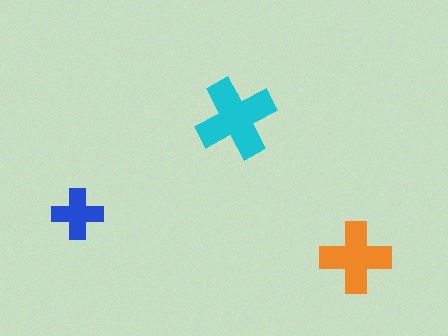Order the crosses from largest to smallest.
the cyan one, the orange one, the blue one.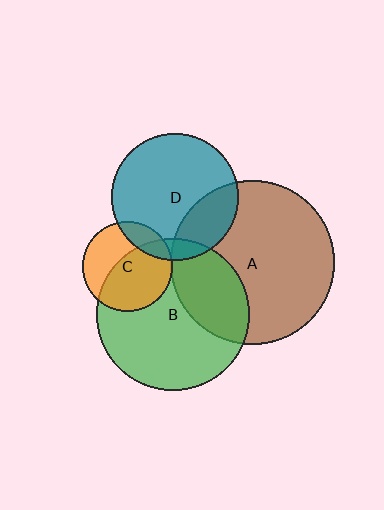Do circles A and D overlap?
Yes.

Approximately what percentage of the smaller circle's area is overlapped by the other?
Approximately 25%.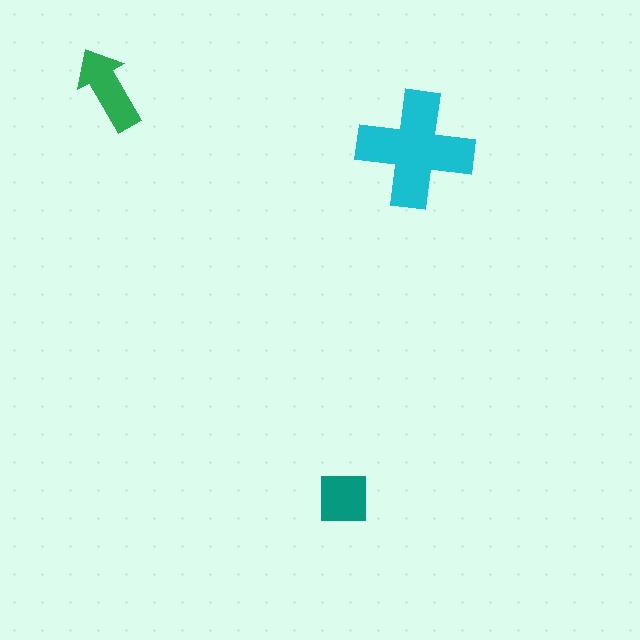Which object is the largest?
The cyan cross.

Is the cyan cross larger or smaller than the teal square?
Larger.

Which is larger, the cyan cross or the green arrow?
The cyan cross.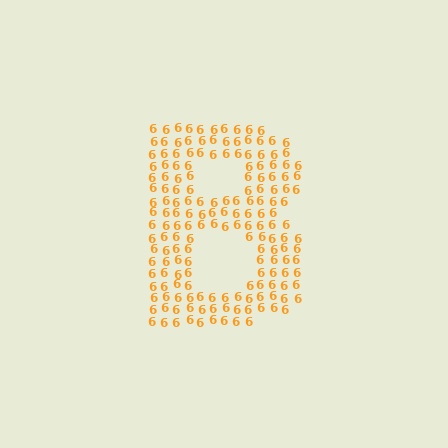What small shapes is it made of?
It is made of small digit 6's.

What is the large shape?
The large shape is the letter B.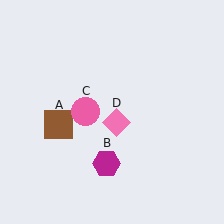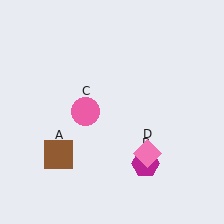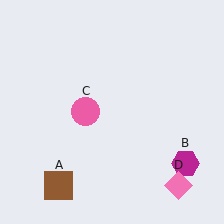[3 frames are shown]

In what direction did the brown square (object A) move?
The brown square (object A) moved down.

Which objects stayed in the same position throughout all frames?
Pink circle (object C) remained stationary.